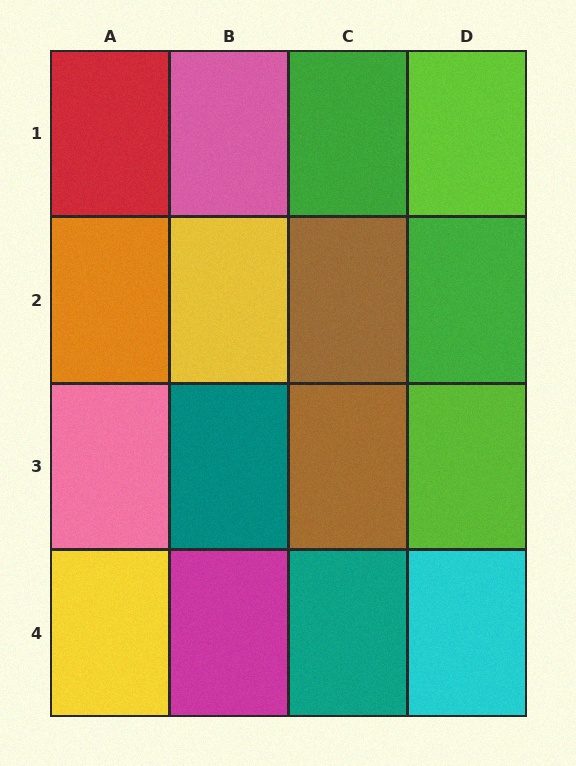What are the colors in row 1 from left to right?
Red, pink, green, lime.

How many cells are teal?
2 cells are teal.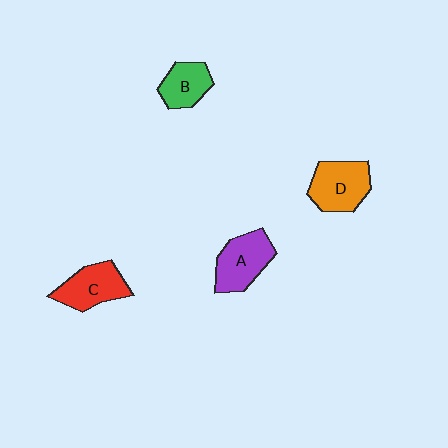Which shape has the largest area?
Shape D (orange).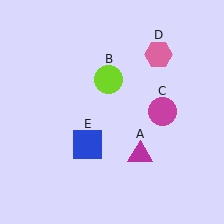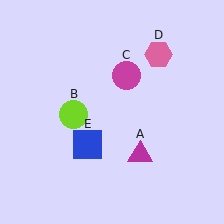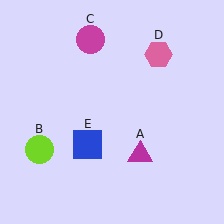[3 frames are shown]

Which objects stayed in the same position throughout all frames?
Magenta triangle (object A) and pink hexagon (object D) and blue square (object E) remained stationary.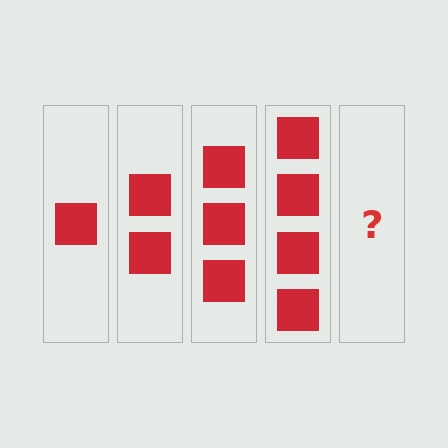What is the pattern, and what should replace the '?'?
The pattern is that each step adds one more square. The '?' should be 5 squares.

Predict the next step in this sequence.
The next step is 5 squares.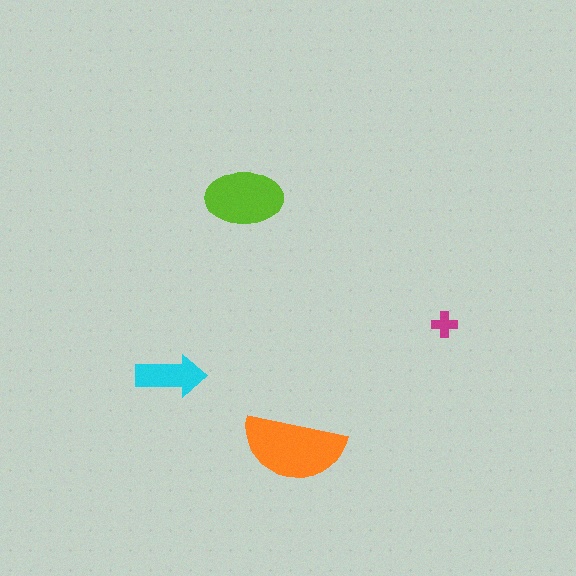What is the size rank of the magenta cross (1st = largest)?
4th.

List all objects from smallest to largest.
The magenta cross, the cyan arrow, the lime ellipse, the orange semicircle.